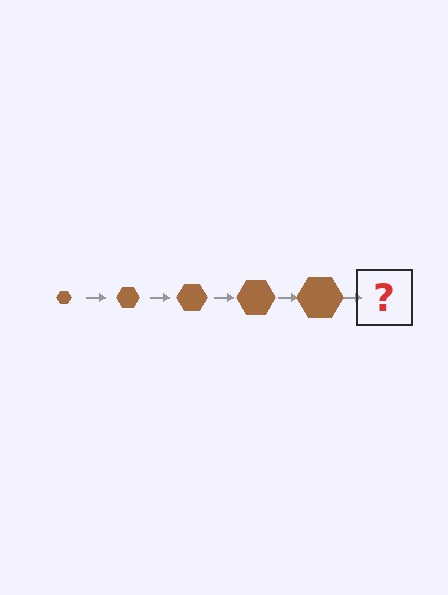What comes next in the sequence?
The next element should be a brown hexagon, larger than the previous one.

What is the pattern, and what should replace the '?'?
The pattern is that the hexagon gets progressively larger each step. The '?' should be a brown hexagon, larger than the previous one.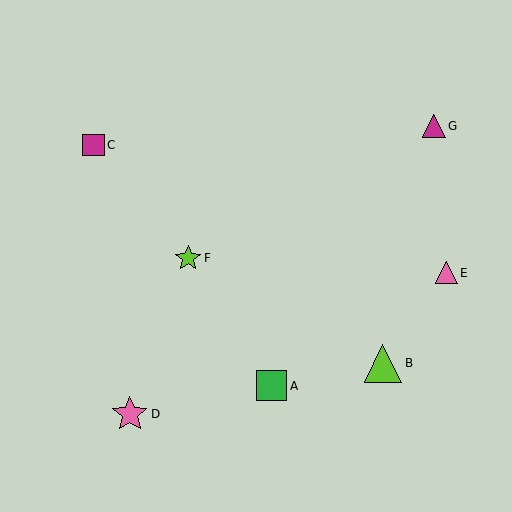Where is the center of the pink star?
The center of the pink star is at (130, 414).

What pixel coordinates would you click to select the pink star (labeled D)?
Click at (130, 414) to select the pink star D.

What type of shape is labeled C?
Shape C is a magenta square.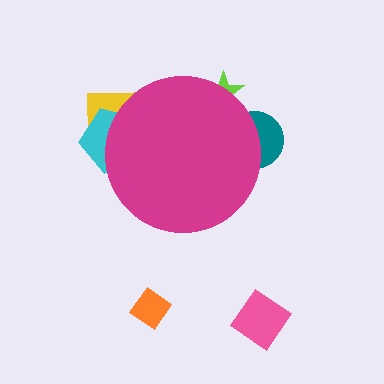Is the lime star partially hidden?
Yes, the lime star is partially hidden behind the magenta circle.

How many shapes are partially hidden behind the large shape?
4 shapes are partially hidden.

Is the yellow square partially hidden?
Yes, the yellow square is partially hidden behind the magenta circle.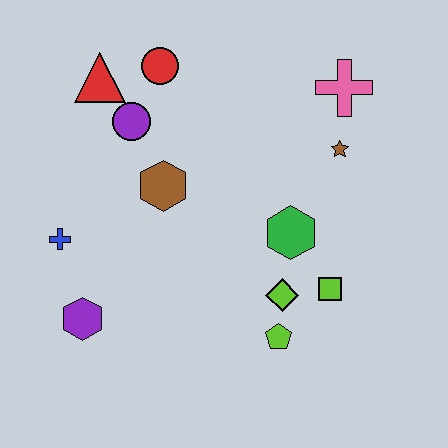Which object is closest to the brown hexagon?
The purple circle is closest to the brown hexagon.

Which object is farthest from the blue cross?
The pink cross is farthest from the blue cross.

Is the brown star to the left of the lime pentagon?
No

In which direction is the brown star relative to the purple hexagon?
The brown star is to the right of the purple hexagon.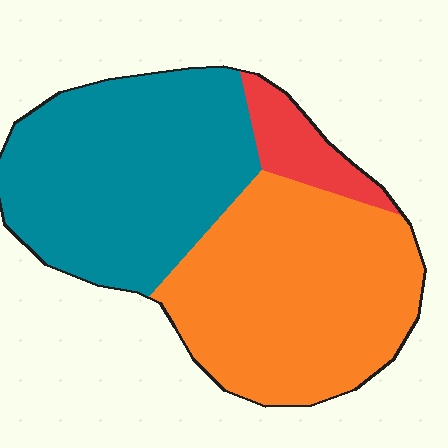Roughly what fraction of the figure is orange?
Orange covers roughly 45% of the figure.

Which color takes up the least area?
Red, at roughly 10%.